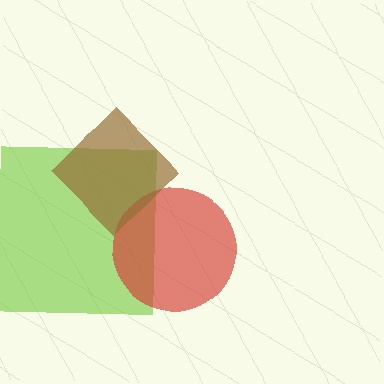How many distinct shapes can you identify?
There are 3 distinct shapes: a lime square, a red circle, a brown diamond.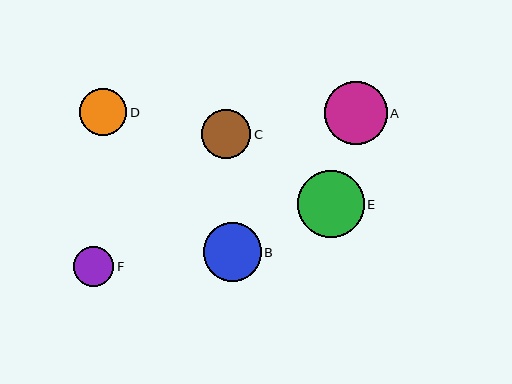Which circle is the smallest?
Circle F is the smallest with a size of approximately 40 pixels.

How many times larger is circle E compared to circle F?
Circle E is approximately 1.7 times the size of circle F.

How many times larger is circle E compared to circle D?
Circle E is approximately 1.4 times the size of circle D.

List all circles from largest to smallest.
From largest to smallest: E, A, B, C, D, F.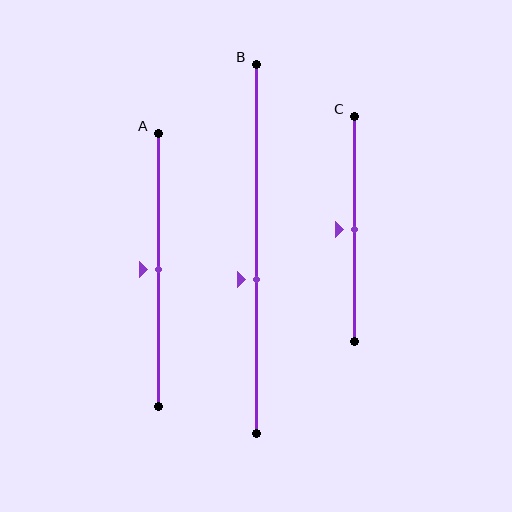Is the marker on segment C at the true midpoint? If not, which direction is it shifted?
Yes, the marker on segment C is at the true midpoint.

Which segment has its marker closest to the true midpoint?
Segment A has its marker closest to the true midpoint.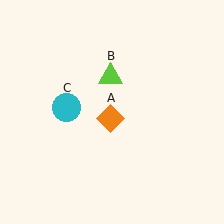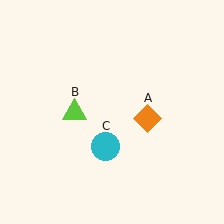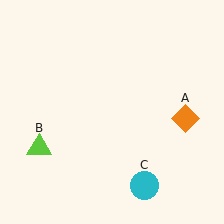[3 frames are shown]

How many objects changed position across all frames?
3 objects changed position: orange diamond (object A), lime triangle (object B), cyan circle (object C).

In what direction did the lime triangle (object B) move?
The lime triangle (object B) moved down and to the left.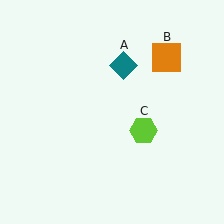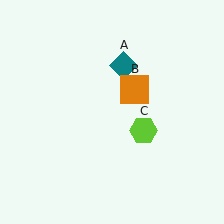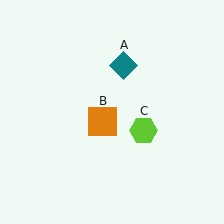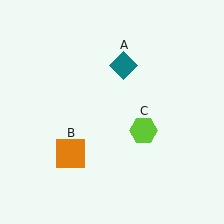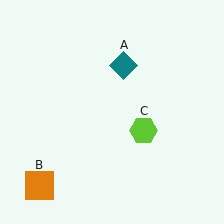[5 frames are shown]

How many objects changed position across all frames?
1 object changed position: orange square (object B).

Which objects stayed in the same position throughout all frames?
Teal diamond (object A) and lime hexagon (object C) remained stationary.